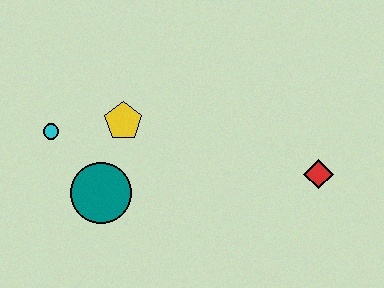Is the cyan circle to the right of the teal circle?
No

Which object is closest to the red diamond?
The yellow pentagon is closest to the red diamond.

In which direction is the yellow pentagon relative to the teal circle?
The yellow pentagon is above the teal circle.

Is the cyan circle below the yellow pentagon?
Yes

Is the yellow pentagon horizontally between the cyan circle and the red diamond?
Yes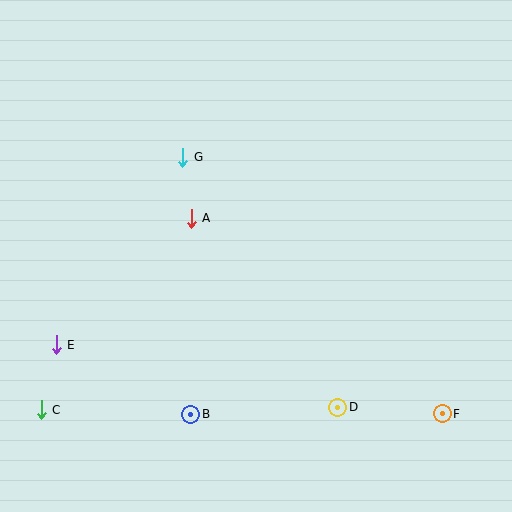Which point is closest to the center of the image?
Point A at (191, 218) is closest to the center.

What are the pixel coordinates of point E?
Point E is at (56, 345).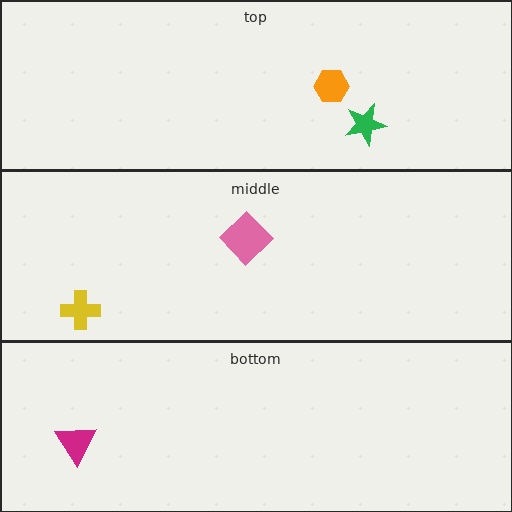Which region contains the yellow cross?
The middle region.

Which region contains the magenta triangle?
The bottom region.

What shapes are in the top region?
The orange hexagon, the green star.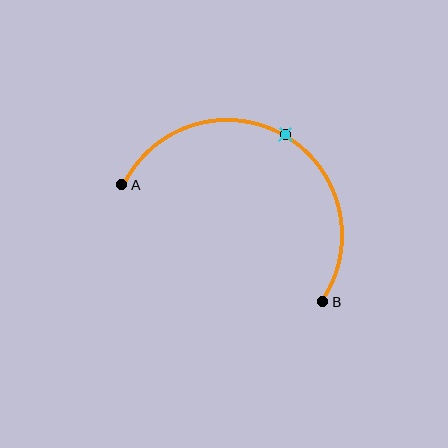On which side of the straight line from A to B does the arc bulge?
The arc bulges above the straight line connecting A and B.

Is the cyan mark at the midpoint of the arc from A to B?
Yes. The cyan mark lies on the arc at equal arc-length from both A and B — it is the arc midpoint.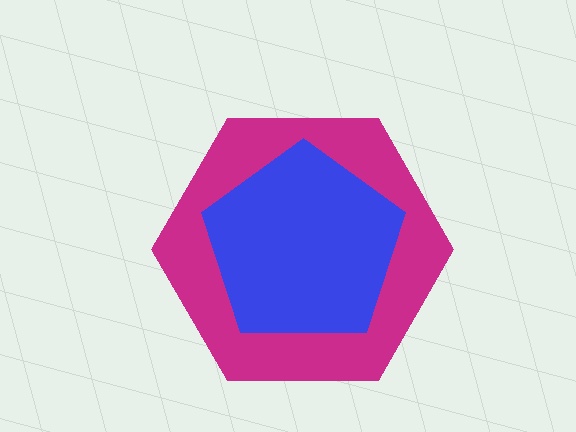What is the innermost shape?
The blue pentagon.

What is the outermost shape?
The magenta hexagon.